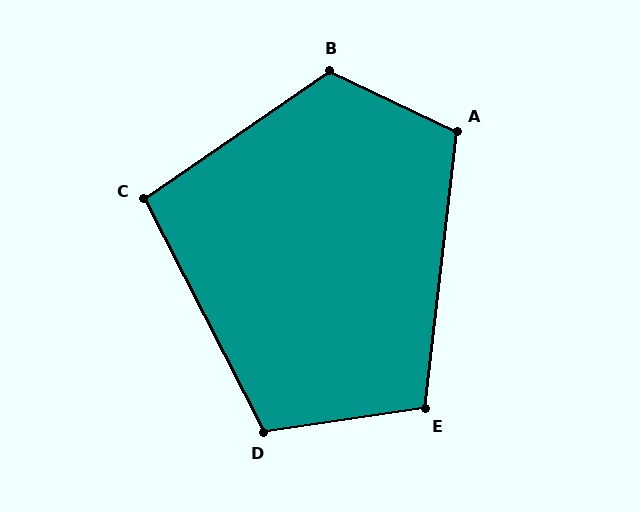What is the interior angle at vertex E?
Approximately 105 degrees (obtuse).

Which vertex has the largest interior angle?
B, at approximately 120 degrees.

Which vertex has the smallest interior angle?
C, at approximately 97 degrees.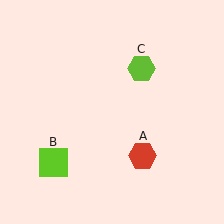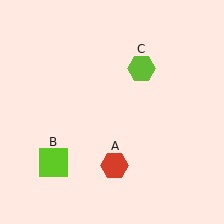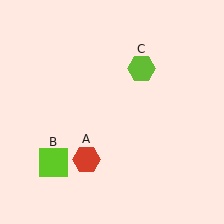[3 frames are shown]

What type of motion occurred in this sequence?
The red hexagon (object A) rotated clockwise around the center of the scene.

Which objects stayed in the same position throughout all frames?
Lime square (object B) and lime hexagon (object C) remained stationary.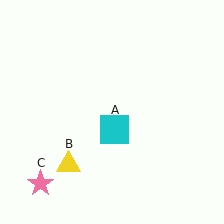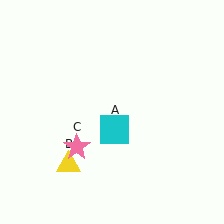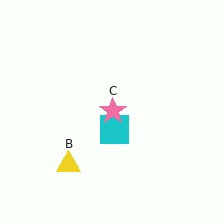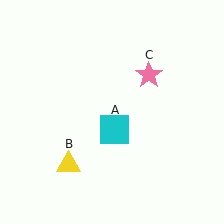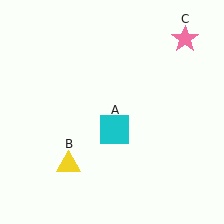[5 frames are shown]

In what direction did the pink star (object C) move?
The pink star (object C) moved up and to the right.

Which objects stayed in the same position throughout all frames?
Cyan square (object A) and yellow triangle (object B) remained stationary.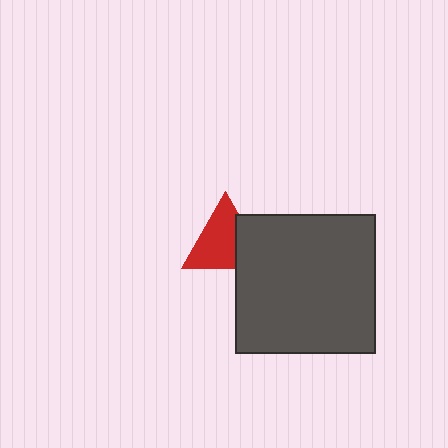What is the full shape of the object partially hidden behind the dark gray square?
The partially hidden object is a red triangle.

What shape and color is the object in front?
The object in front is a dark gray square.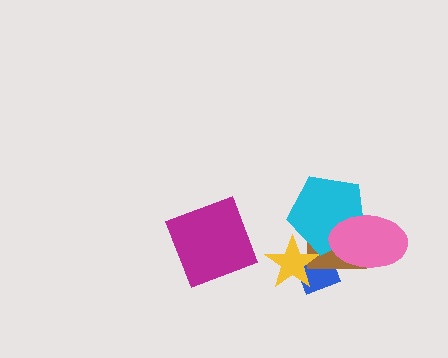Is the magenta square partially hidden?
No, no other shape covers it.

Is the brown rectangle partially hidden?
Yes, it is partially covered by another shape.